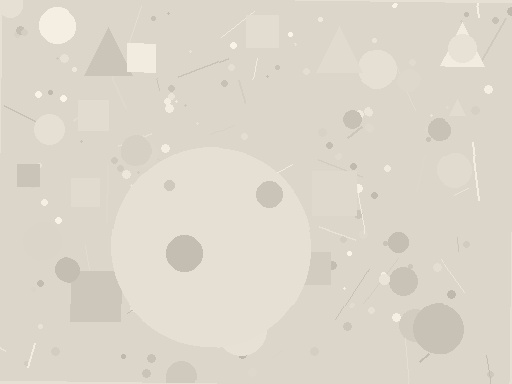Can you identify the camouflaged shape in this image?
The camouflaged shape is a circle.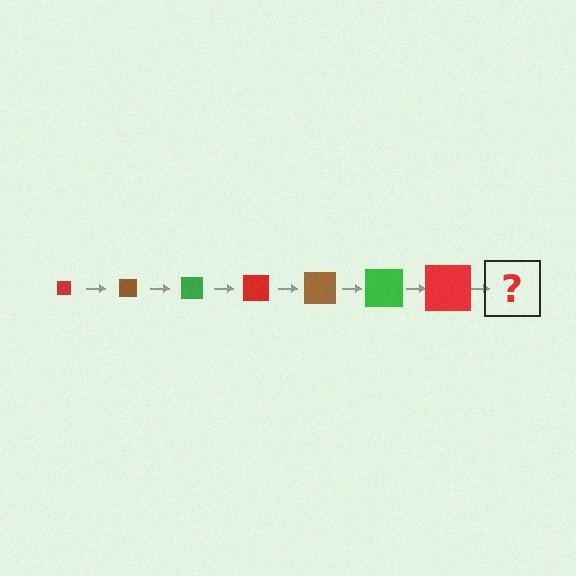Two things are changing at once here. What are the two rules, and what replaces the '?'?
The two rules are that the square grows larger each step and the color cycles through red, brown, and green. The '?' should be a brown square, larger than the previous one.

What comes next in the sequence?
The next element should be a brown square, larger than the previous one.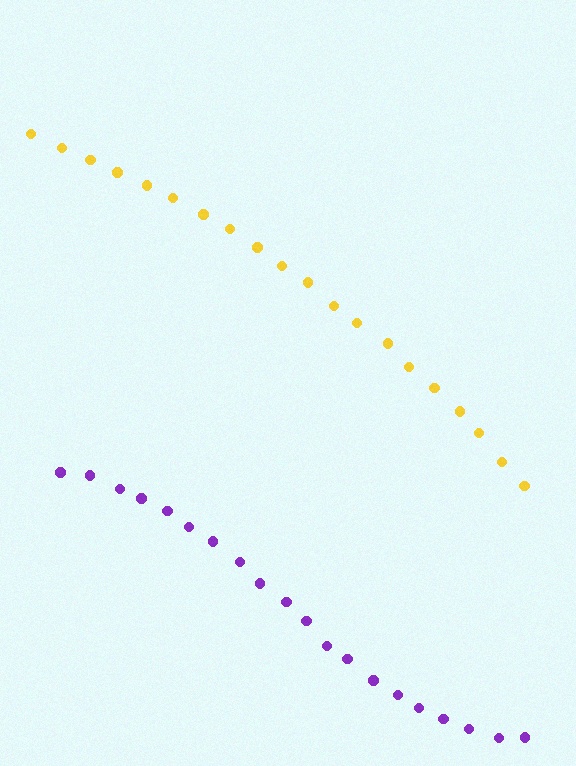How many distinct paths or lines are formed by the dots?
There are 2 distinct paths.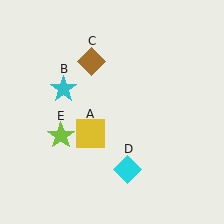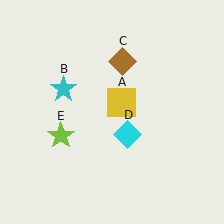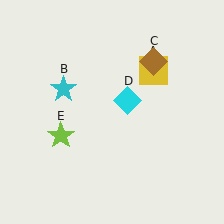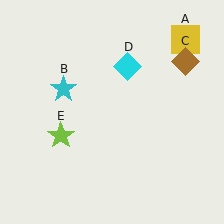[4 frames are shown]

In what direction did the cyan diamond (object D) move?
The cyan diamond (object D) moved up.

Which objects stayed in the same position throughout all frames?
Cyan star (object B) and lime star (object E) remained stationary.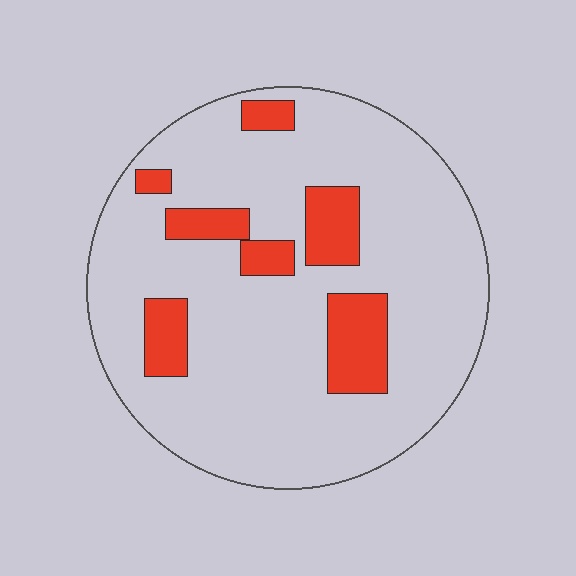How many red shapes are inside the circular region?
7.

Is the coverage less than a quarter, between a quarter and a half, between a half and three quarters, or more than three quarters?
Less than a quarter.